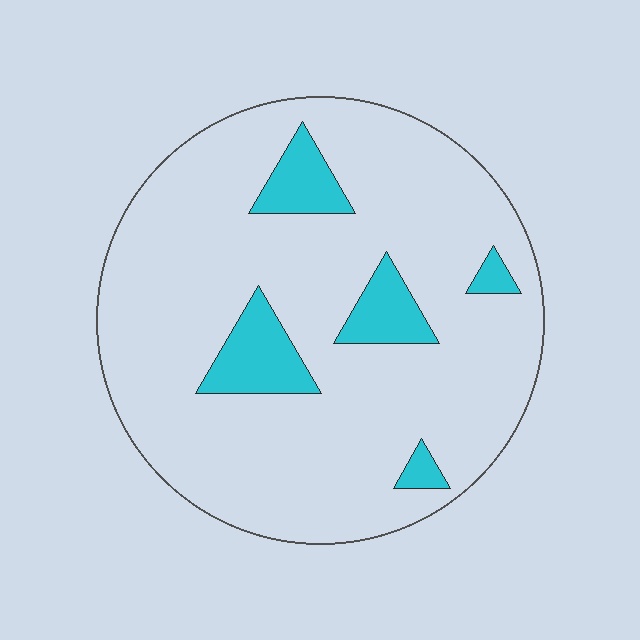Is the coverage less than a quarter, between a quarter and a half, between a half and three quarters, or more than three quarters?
Less than a quarter.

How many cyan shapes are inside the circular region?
5.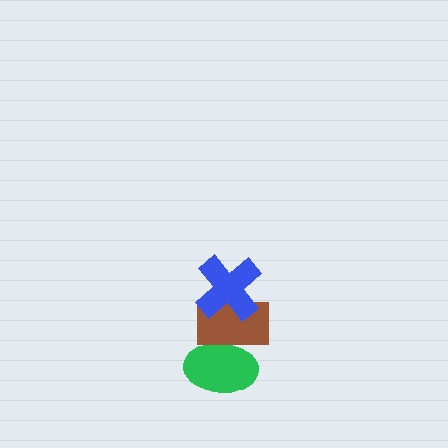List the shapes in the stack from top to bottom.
From top to bottom: the blue cross, the brown rectangle, the green ellipse.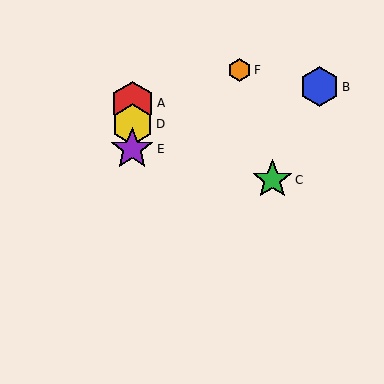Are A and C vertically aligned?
No, A is at x≈132 and C is at x≈272.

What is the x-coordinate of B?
Object B is at x≈319.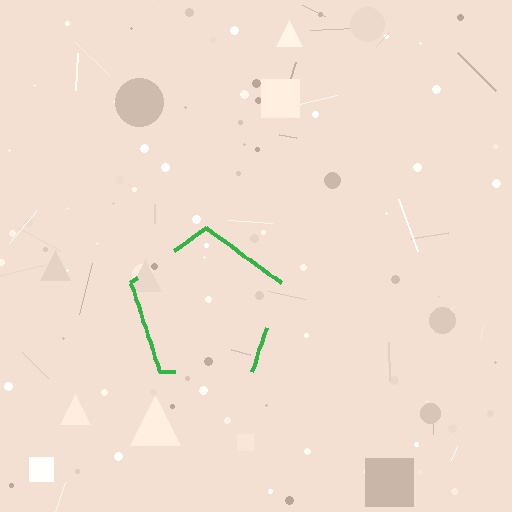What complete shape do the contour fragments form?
The contour fragments form a pentagon.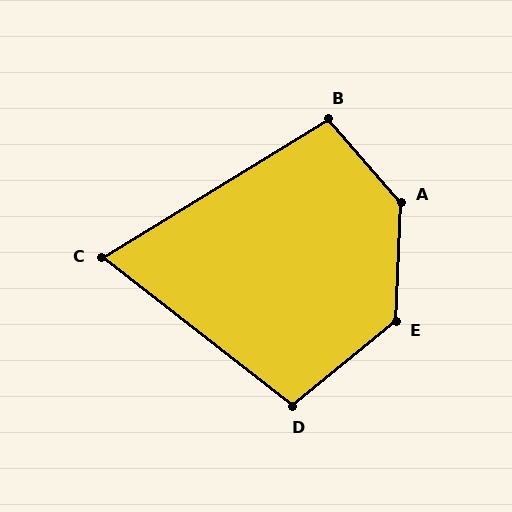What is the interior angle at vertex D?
Approximately 103 degrees (obtuse).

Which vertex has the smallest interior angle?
C, at approximately 69 degrees.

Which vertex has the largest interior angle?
A, at approximately 136 degrees.